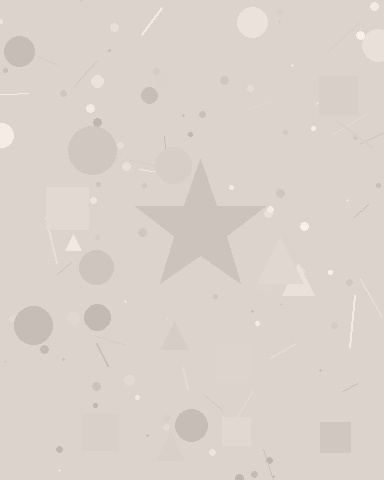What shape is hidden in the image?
A star is hidden in the image.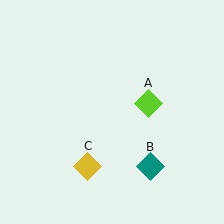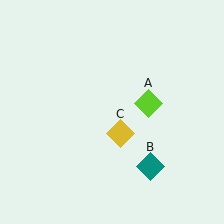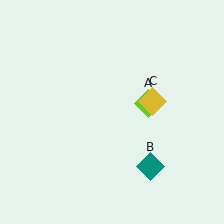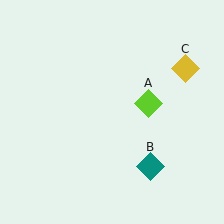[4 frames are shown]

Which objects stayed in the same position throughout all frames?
Lime diamond (object A) and teal diamond (object B) remained stationary.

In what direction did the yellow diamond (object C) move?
The yellow diamond (object C) moved up and to the right.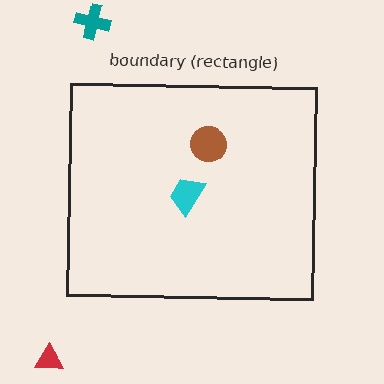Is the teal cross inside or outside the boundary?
Outside.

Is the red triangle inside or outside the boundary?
Outside.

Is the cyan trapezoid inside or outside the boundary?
Inside.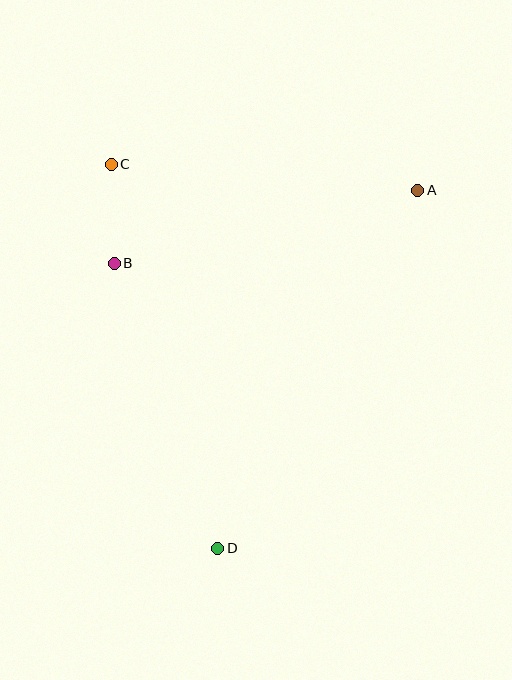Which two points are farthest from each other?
Points A and D are farthest from each other.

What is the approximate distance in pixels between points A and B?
The distance between A and B is approximately 312 pixels.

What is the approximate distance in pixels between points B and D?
The distance between B and D is approximately 304 pixels.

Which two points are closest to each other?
Points B and C are closest to each other.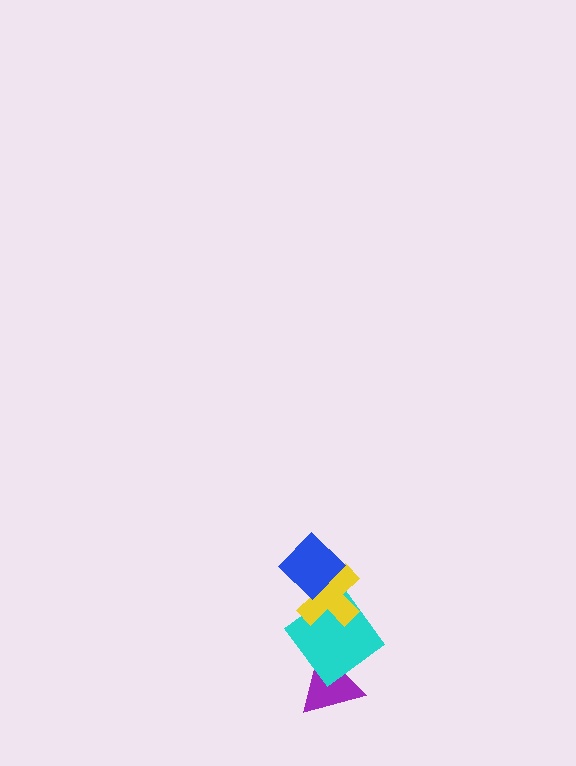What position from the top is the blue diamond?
The blue diamond is 1st from the top.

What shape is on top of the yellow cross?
The blue diamond is on top of the yellow cross.